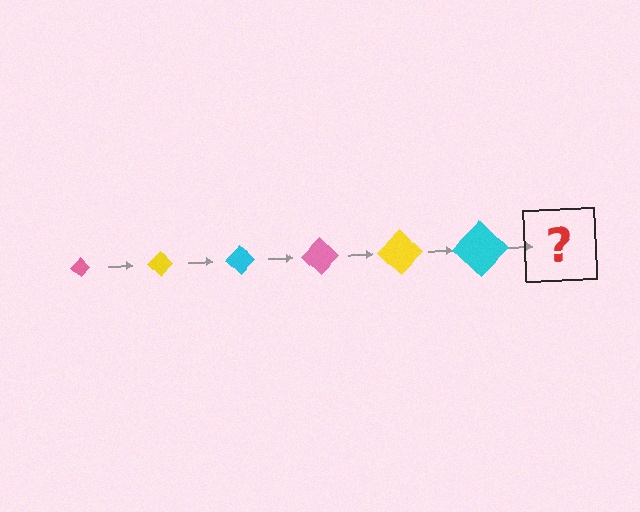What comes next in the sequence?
The next element should be a pink diamond, larger than the previous one.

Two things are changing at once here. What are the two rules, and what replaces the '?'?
The two rules are that the diamond grows larger each step and the color cycles through pink, yellow, and cyan. The '?' should be a pink diamond, larger than the previous one.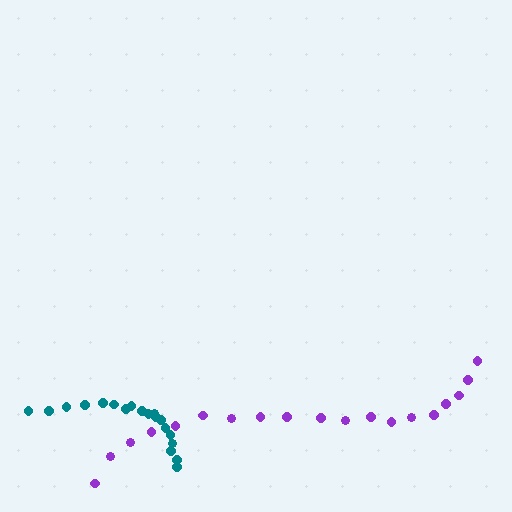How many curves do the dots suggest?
There are 2 distinct paths.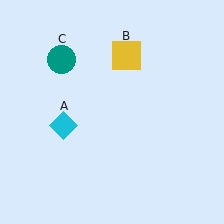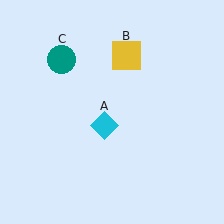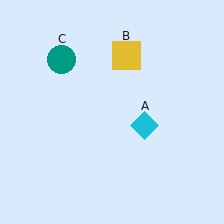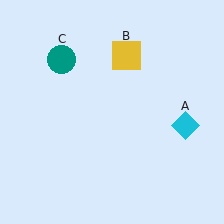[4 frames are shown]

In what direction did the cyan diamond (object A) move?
The cyan diamond (object A) moved right.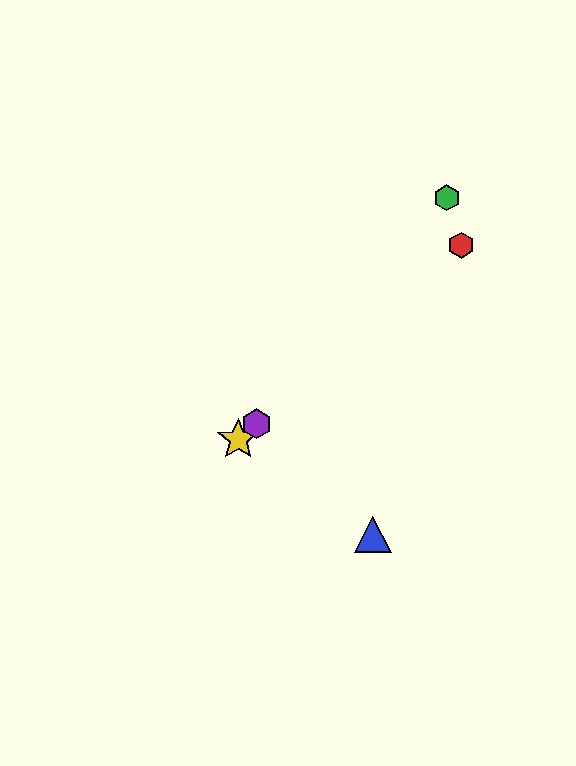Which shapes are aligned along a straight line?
The red hexagon, the yellow star, the purple hexagon are aligned along a straight line.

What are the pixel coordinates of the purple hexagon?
The purple hexagon is at (256, 424).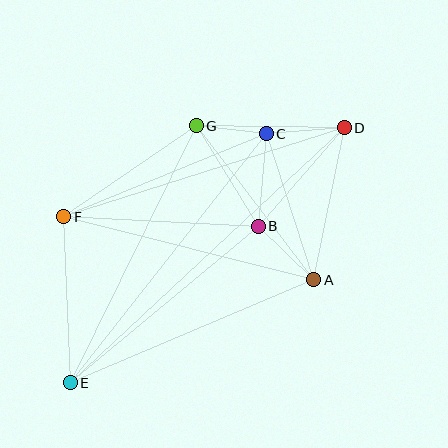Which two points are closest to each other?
Points C and G are closest to each other.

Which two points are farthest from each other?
Points D and E are farthest from each other.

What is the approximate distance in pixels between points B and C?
The distance between B and C is approximately 93 pixels.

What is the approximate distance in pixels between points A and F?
The distance between A and F is approximately 258 pixels.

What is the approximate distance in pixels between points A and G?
The distance between A and G is approximately 193 pixels.